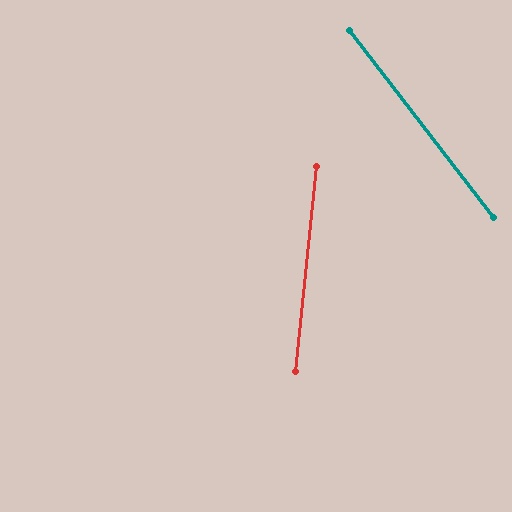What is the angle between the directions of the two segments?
Approximately 43 degrees.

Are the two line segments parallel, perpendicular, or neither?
Neither parallel nor perpendicular — they differ by about 43°.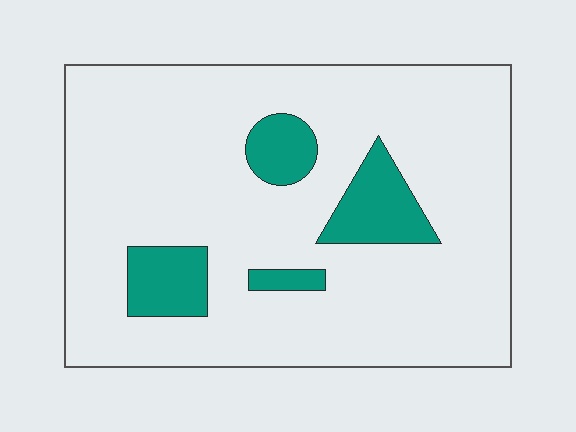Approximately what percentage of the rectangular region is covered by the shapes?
Approximately 15%.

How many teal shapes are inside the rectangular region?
4.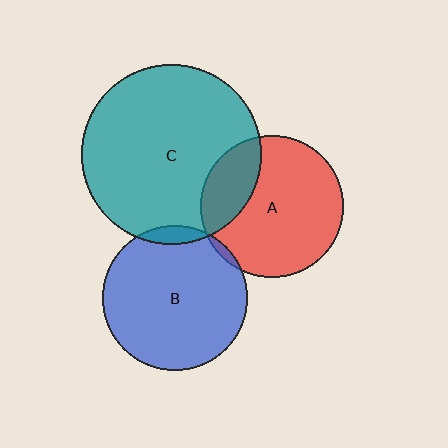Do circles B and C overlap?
Yes.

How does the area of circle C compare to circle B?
Approximately 1.5 times.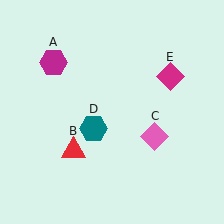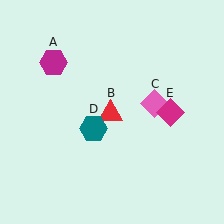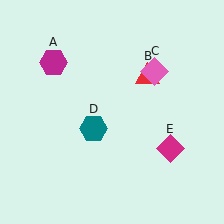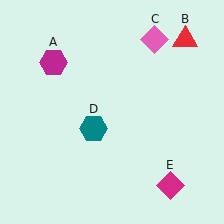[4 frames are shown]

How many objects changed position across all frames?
3 objects changed position: red triangle (object B), pink diamond (object C), magenta diamond (object E).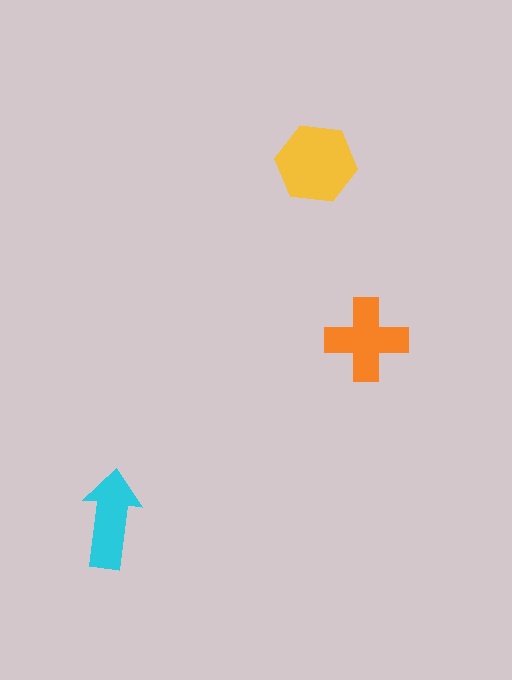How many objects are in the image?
There are 3 objects in the image.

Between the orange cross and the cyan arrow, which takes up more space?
The orange cross.